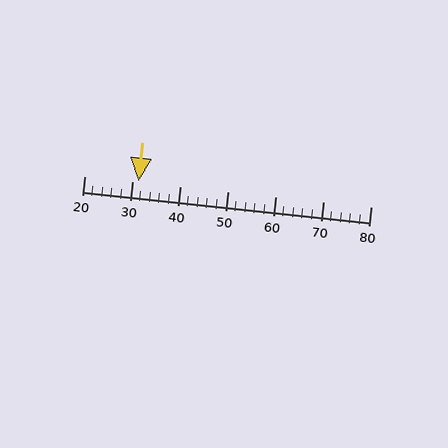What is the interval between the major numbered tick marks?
The major tick marks are spaced 10 units apart.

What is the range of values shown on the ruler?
The ruler shows values from 20 to 80.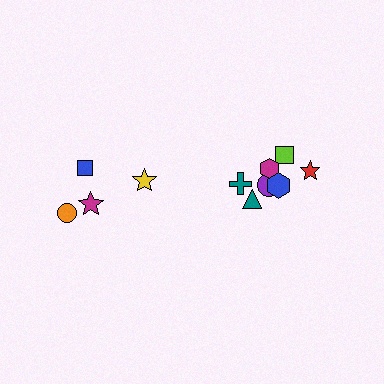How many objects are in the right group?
There are 7 objects.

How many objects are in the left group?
There are 4 objects.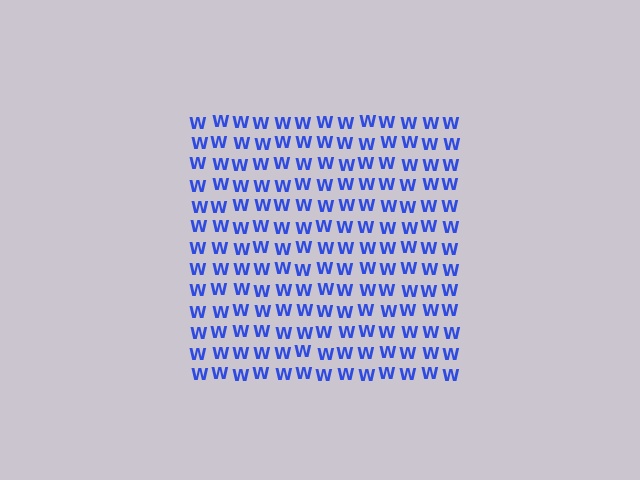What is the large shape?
The large shape is a square.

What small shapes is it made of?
It is made of small letter W's.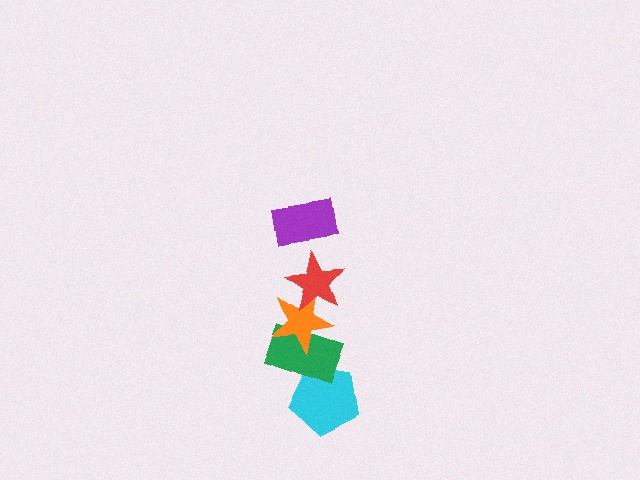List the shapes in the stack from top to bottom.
From top to bottom: the purple rectangle, the red star, the orange star, the green rectangle, the cyan pentagon.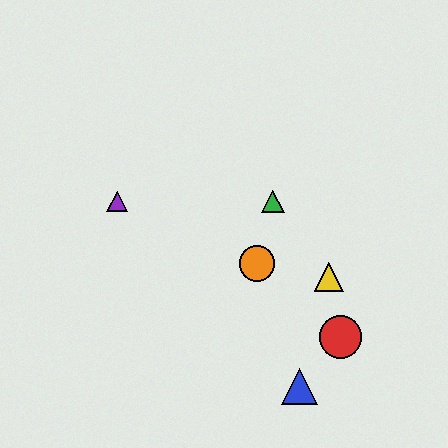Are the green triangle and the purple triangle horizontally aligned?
Yes, both are at y≈202.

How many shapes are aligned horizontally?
2 shapes (the green triangle, the purple triangle) are aligned horizontally.